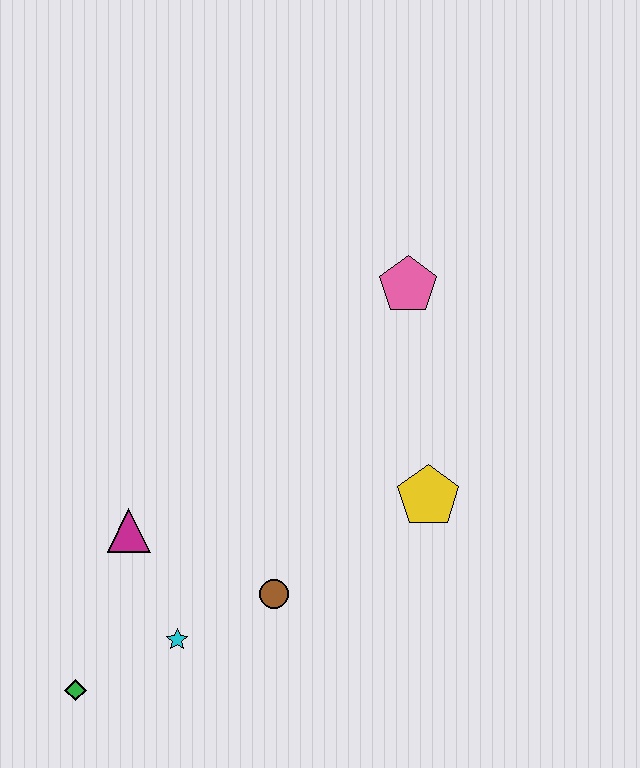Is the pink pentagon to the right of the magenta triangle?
Yes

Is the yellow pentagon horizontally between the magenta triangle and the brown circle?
No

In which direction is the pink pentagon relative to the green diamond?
The pink pentagon is above the green diamond.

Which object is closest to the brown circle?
The cyan star is closest to the brown circle.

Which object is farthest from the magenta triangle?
The pink pentagon is farthest from the magenta triangle.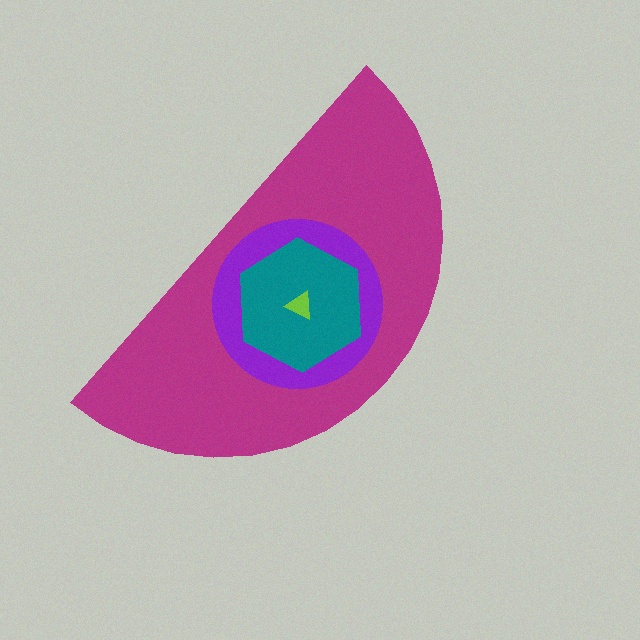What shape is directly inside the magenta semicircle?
The purple circle.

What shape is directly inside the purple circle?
The teal hexagon.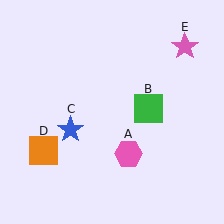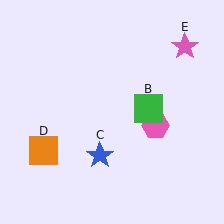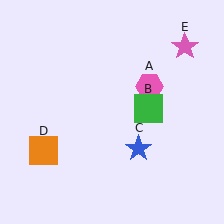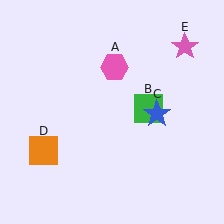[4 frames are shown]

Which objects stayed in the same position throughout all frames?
Green square (object B) and orange square (object D) and pink star (object E) remained stationary.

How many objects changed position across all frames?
2 objects changed position: pink hexagon (object A), blue star (object C).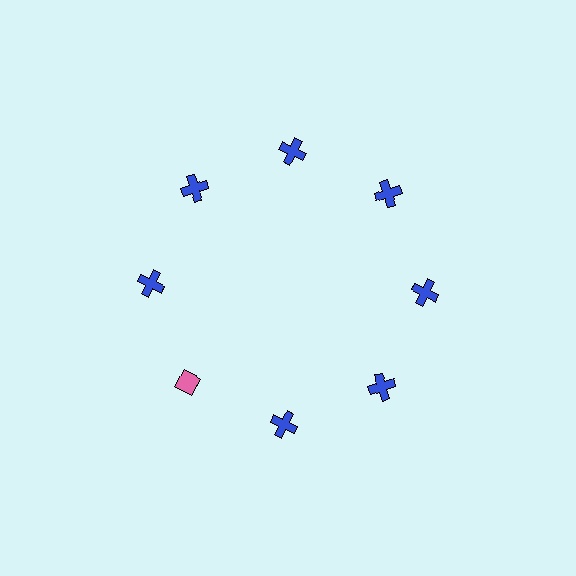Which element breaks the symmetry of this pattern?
The pink diamond at roughly the 8 o'clock position breaks the symmetry. All other shapes are blue crosses.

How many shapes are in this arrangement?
There are 8 shapes arranged in a ring pattern.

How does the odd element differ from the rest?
It differs in both color (pink instead of blue) and shape (diamond instead of cross).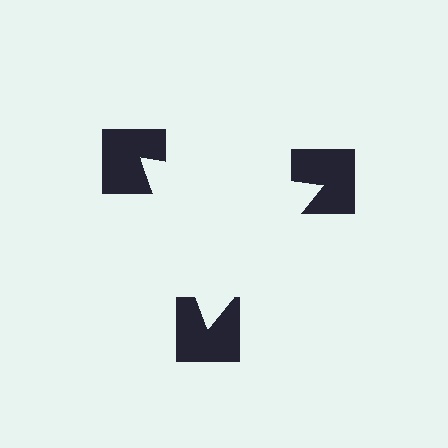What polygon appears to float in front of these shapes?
An illusory triangle — its edges are inferred from the aligned wedge cuts in the notched squares, not physically drawn.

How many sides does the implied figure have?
3 sides.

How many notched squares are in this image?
There are 3 — one at each vertex of the illusory triangle.